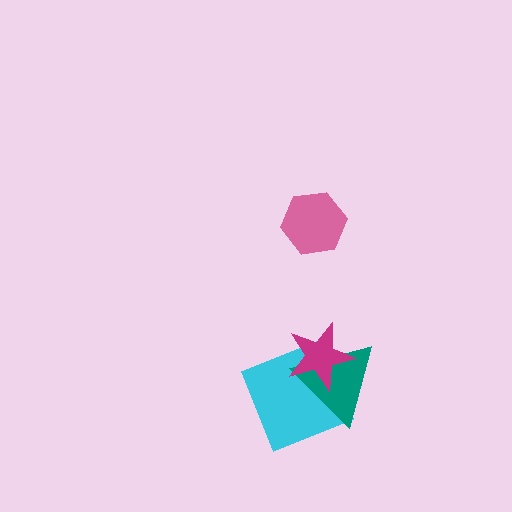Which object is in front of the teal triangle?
The magenta star is in front of the teal triangle.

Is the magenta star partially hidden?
No, no other shape covers it.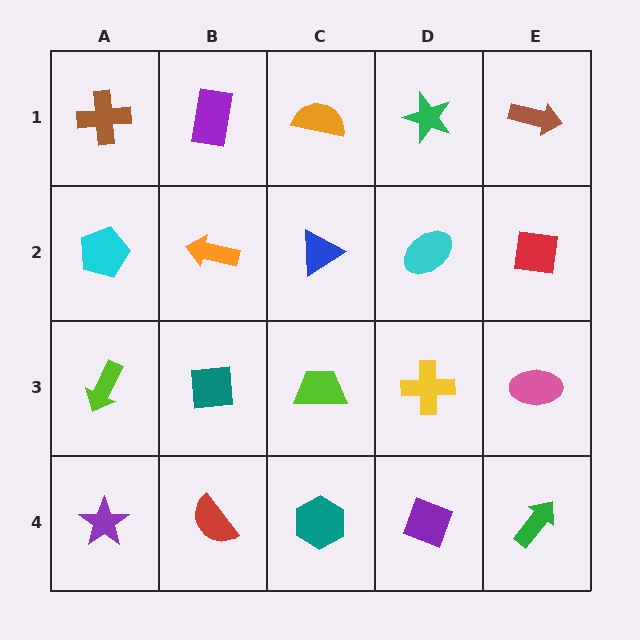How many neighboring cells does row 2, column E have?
3.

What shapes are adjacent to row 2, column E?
A brown arrow (row 1, column E), a pink ellipse (row 3, column E), a cyan ellipse (row 2, column D).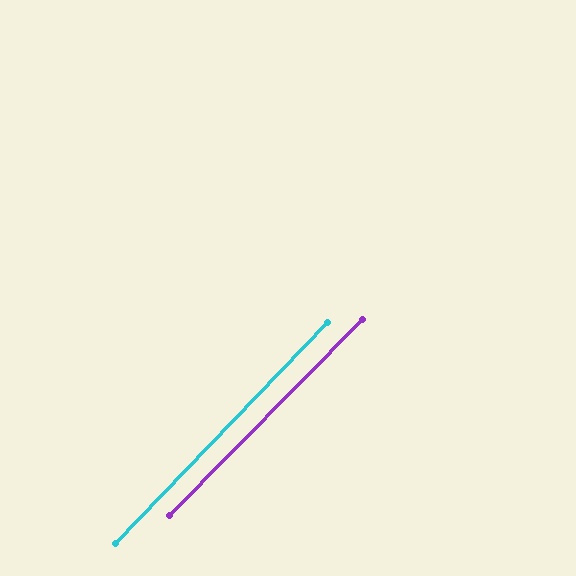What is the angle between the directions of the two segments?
Approximately 1 degree.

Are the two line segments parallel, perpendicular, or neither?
Parallel — their directions differ by only 0.9°.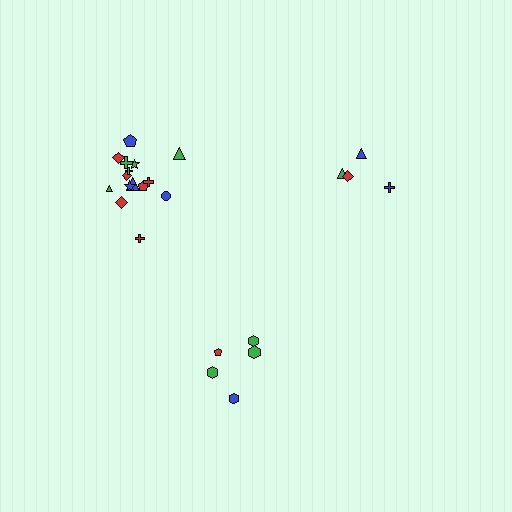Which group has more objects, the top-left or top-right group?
The top-left group.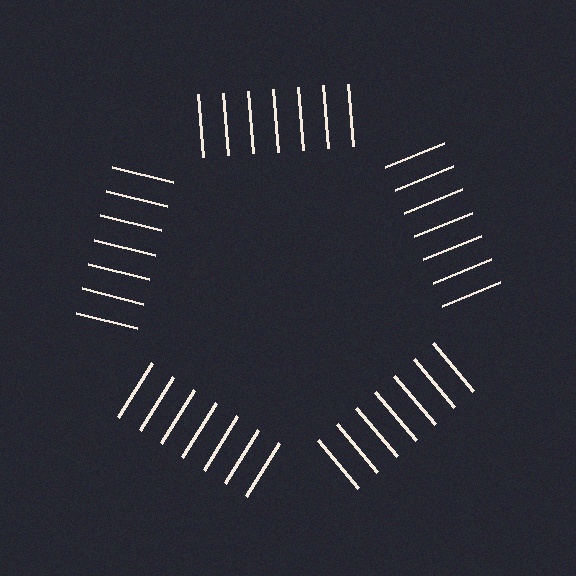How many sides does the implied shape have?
5 sides — the line-ends trace a pentagon.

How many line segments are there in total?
35 — 7 along each of the 5 edges.